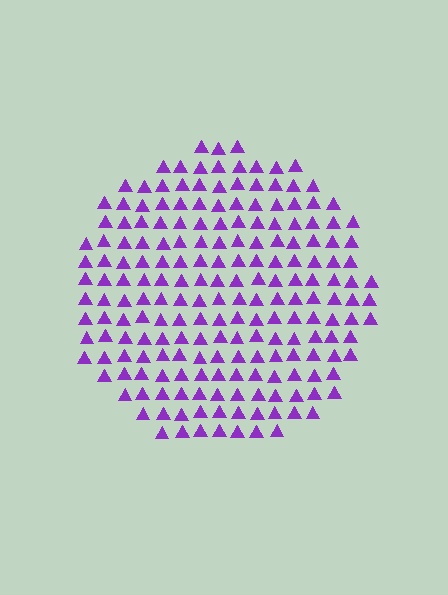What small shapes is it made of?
It is made of small triangles.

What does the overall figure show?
The overall figure shows a circle.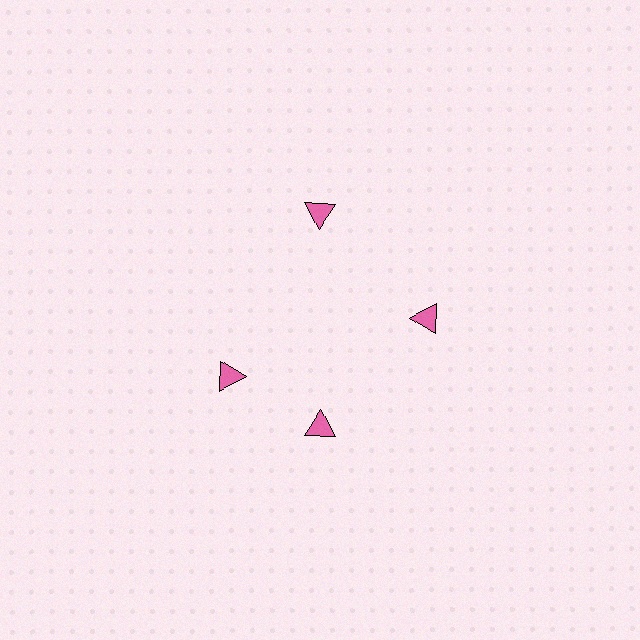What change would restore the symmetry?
The symmetry would be restored by rotating it back into even spacing with its neighbors so that all 4 triangles sit at equal angles and equal distance from the center.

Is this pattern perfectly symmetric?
No. The 4 pink triangles are arranged in a ring, but one element near the 9 o'clock position is rotated out of alignment along the ring, breaking the 4-fold rotational symmetry.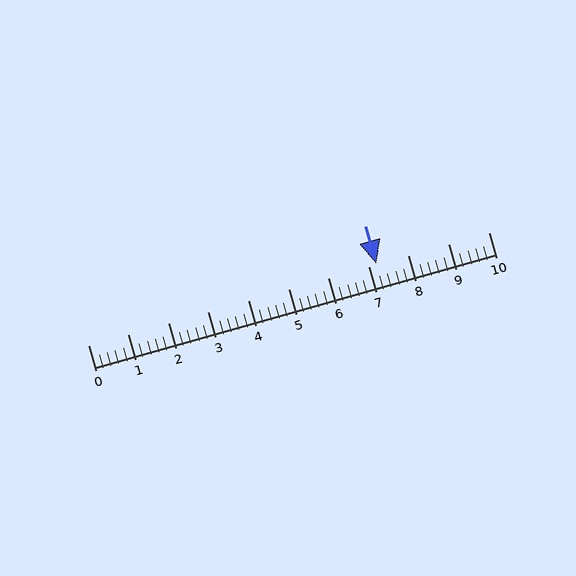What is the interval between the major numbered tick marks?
The major tick marks are spaced 1 units apart.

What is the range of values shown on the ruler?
The ruler shows values from 0 to 10.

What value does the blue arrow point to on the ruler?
The blue arrow points to approximately 7.2.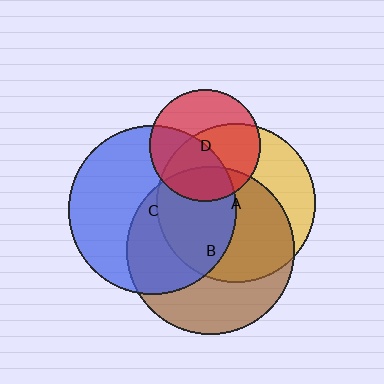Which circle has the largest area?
Circle C (blue).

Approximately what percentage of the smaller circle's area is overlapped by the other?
Approximately 60%.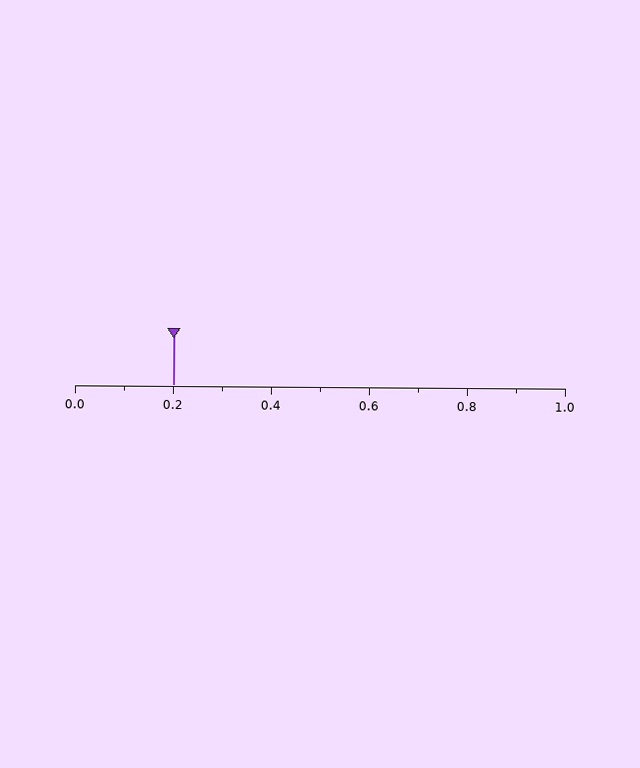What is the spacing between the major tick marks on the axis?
The major ticks are spaced 0.2 apart.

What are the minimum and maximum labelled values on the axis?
The axis runs from 0.0 to 1.0.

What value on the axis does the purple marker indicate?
The marker indicates approximately 0.2.